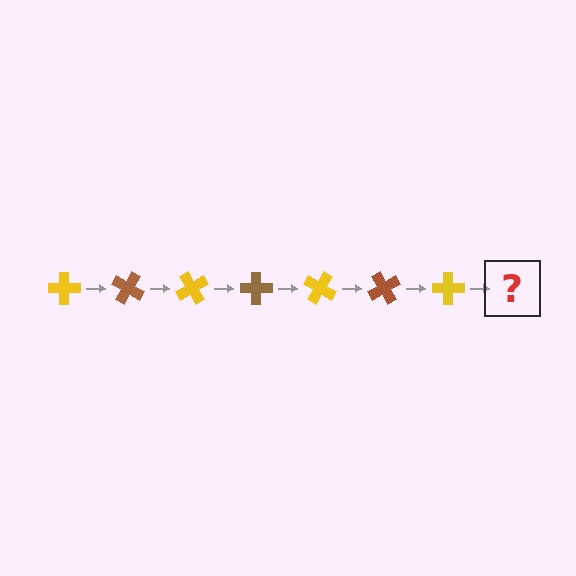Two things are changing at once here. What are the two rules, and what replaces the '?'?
The two rules are that it rotates 30 degrees each step and the color cycles through yellow and brown. The '?' should be a brown cross, rotated 210 degrees from the start.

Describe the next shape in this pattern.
It should be a brown cross, rotated 210 degrees from the start.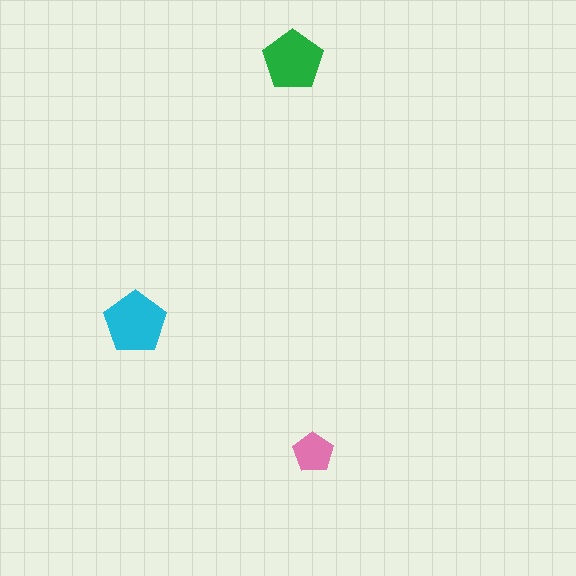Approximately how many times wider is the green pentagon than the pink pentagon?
About 1.5 times wider.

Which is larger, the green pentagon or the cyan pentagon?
The cyan one.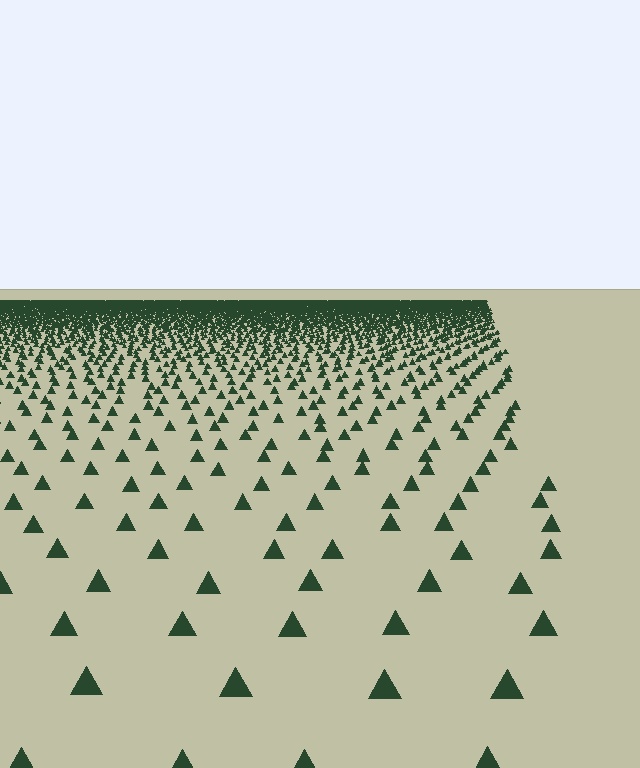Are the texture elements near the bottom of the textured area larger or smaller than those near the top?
Larger. Near the bottom, elements are closer to the viewer and appear at a bigger on-screen size.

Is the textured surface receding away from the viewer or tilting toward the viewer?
The surface is receding away from the viewer. Texture elements get smaller and denser toward the top.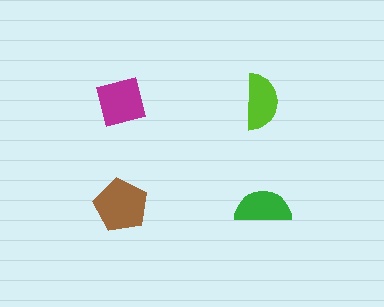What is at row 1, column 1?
A magenta square.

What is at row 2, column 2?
A green semicircle.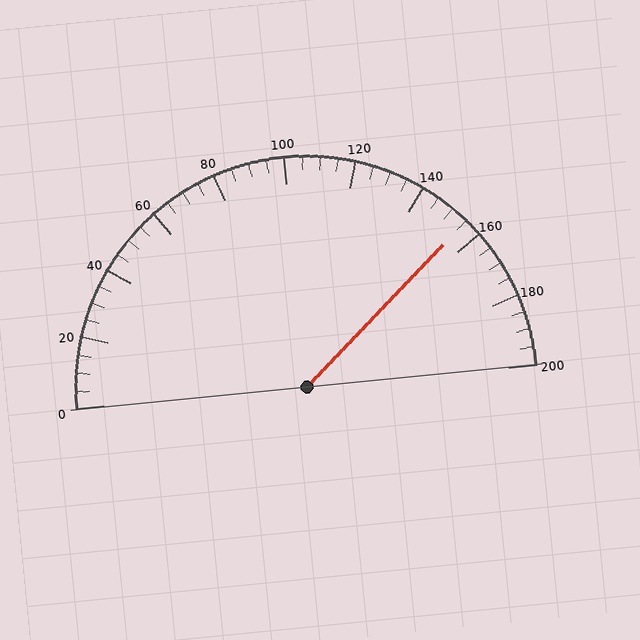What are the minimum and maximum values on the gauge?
The gauge ranges from 0 to 200.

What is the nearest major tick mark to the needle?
The nearest major tick mark is 160.